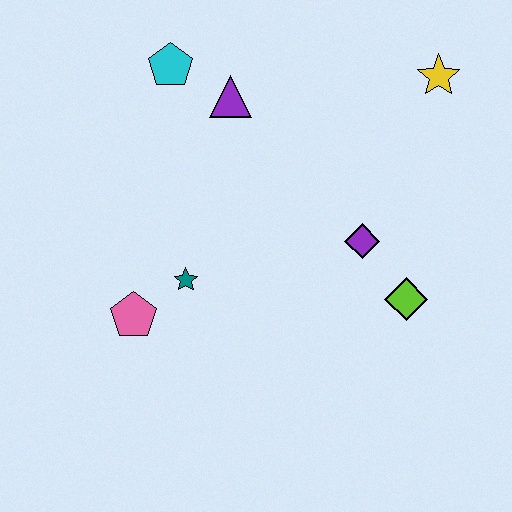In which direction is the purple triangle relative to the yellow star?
The purple triangle is to the left of the yellow star.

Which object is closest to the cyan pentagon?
The purple triangle is closest to the cyan pentagon.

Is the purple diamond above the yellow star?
No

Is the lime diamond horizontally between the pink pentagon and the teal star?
No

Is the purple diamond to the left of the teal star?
No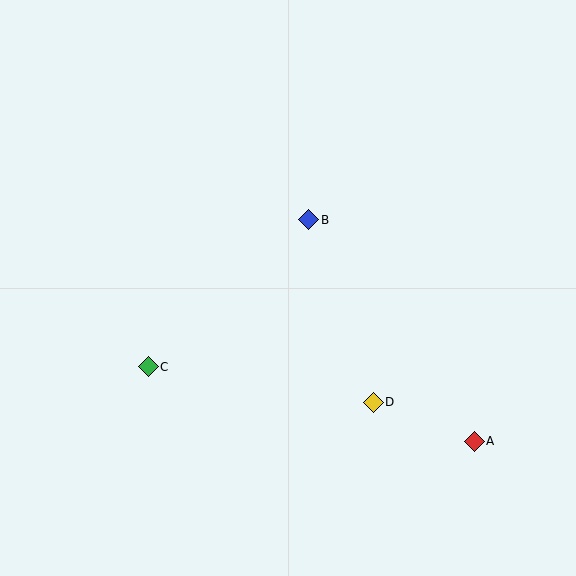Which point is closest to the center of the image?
Point B at (309, 220) is closest to the center.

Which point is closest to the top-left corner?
Point B is closest to the top-left corner.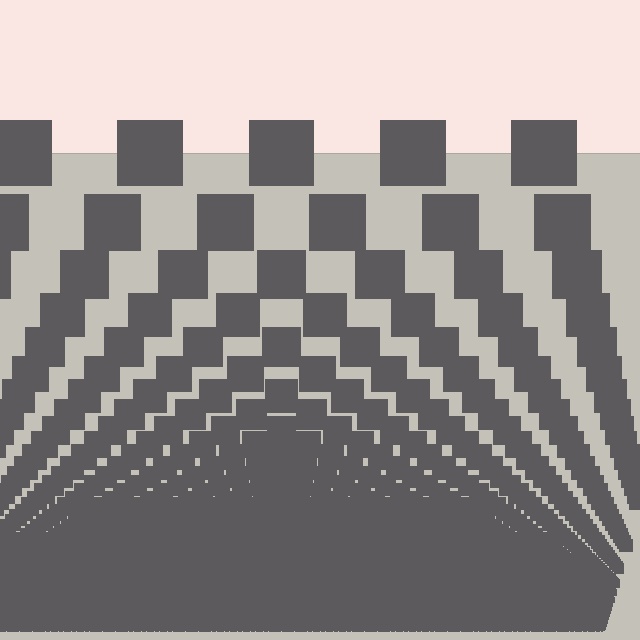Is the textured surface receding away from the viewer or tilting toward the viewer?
The surface appears to tilt toward the viewer. Texture elements get larger and sparser toward the top.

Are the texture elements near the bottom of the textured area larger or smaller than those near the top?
Smaller. The gradient is inverted — elements near the bottom are smaller and denser.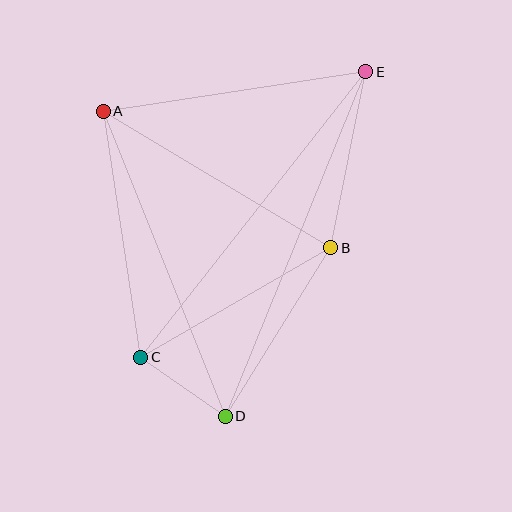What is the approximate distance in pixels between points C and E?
The distance between C and E is approximately 364 pixels.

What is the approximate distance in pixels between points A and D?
The distance between A and D is approximately 328 pixels.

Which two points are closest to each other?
Points C and D are closest to each other.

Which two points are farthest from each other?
Points D and E are farthest from each other.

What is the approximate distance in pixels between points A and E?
The distance between A and E is approximately 266 pixels.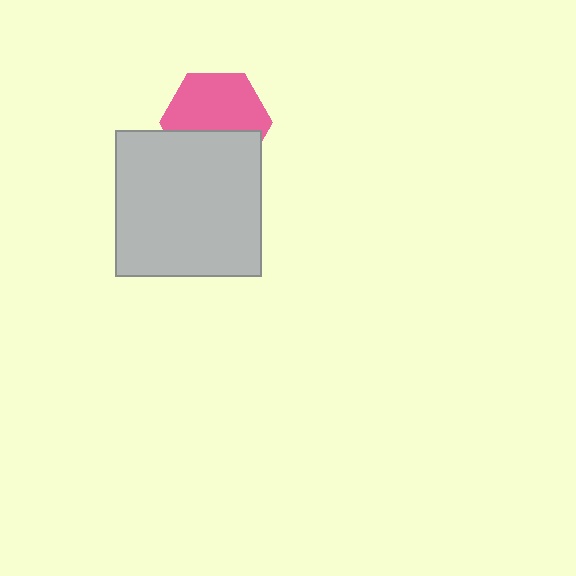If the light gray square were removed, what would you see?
You would see the complete pink hexagon.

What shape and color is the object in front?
The object in front is a light gray square.